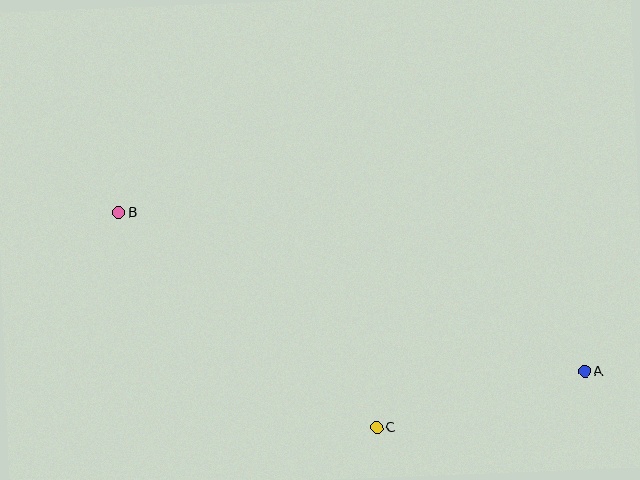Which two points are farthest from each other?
Points A and B are farthest from each other.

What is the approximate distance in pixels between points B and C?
The distance between B and C is approximately 336 pixels.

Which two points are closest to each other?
Points A and C are closest to each other.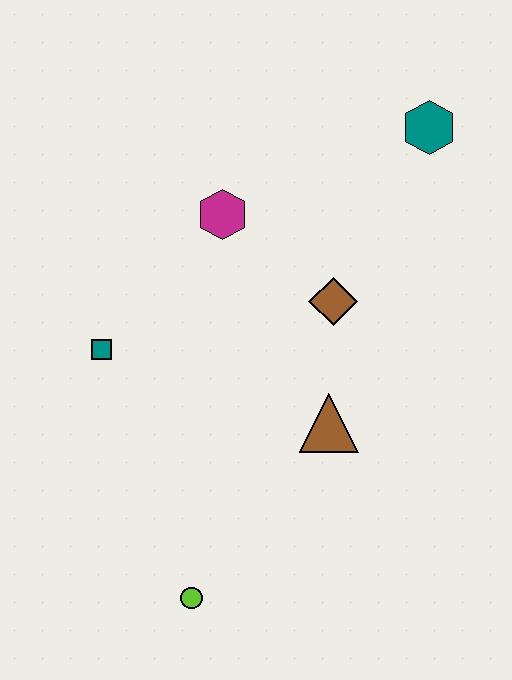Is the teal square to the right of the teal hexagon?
No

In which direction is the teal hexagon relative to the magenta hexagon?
The teal hexagon is to the right of the magenta hexagon.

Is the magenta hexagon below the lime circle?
No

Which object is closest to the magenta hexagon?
The brown diamond is closest to the magenta hexagon.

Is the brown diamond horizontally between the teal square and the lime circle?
No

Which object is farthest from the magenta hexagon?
The lime circle is farthest from the magenta hexagon.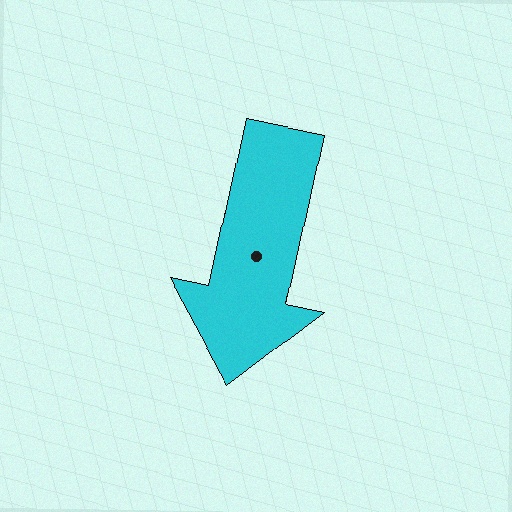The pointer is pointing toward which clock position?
Roughly 6 o'clock.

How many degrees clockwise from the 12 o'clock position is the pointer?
Approximately 192 degrees.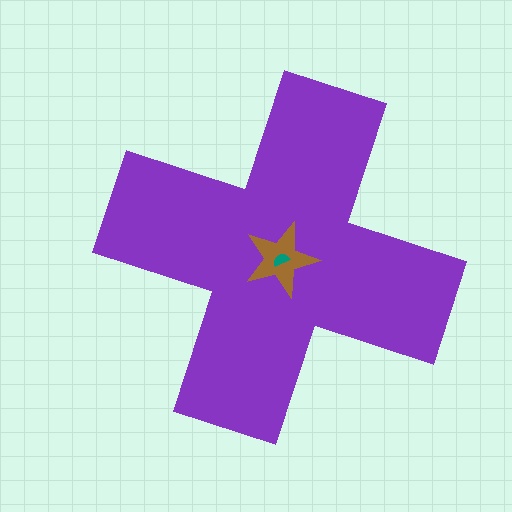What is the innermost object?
The teal semicircle.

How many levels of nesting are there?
3.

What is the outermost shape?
The purple cross.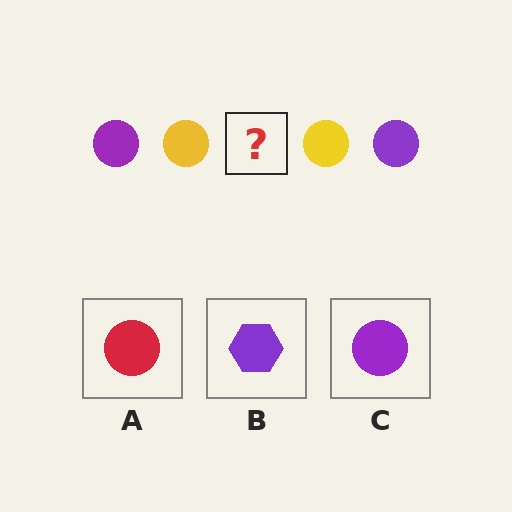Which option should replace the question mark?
Option C.